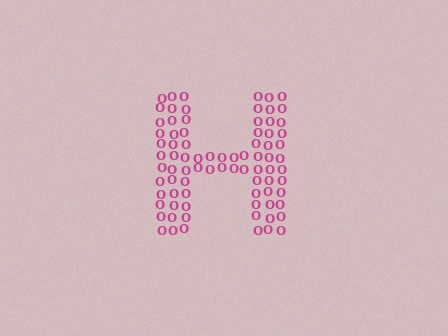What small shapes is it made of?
It is made of small letter O's.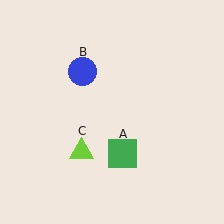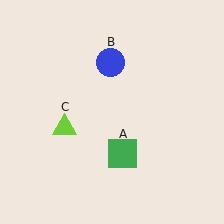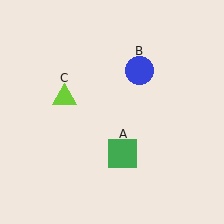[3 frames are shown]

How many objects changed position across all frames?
2 objects changed position: blue circle (object B), lime triangle (object C).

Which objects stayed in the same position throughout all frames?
Green square (object A) remained stationary.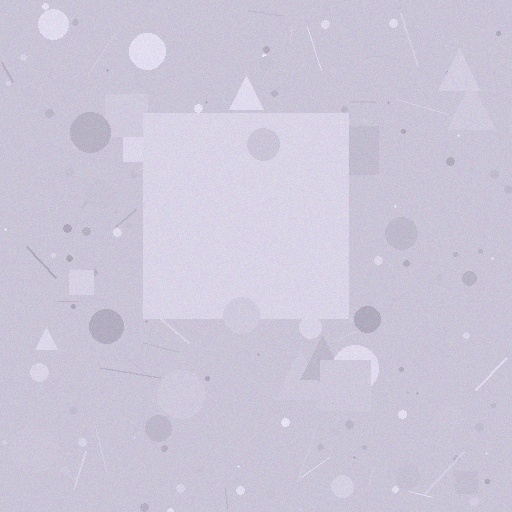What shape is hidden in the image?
A square is hidden in the image.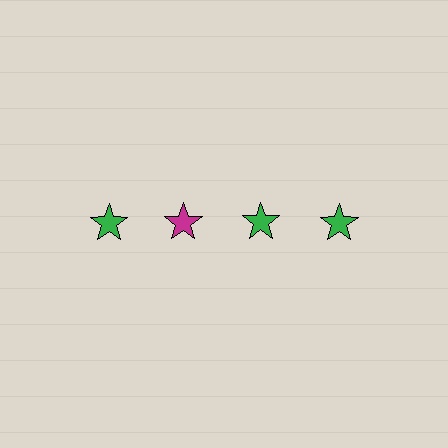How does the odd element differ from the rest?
It has a different color: magenta instead of green.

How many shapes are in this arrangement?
There are 4 shapes arranged in a grid pattern.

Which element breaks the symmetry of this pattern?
The magenta star in the top row, second from left column breaks the symmetry. All other shapes are green stars.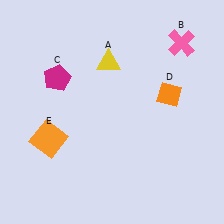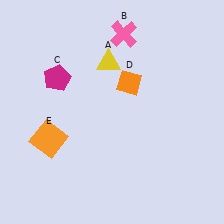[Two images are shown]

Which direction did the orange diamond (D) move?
The orange diamond (D) moved left.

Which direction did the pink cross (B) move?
The pink cross (B) moved left.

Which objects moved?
The objects that moved are: the pink cross (B), the orange diamond (D).